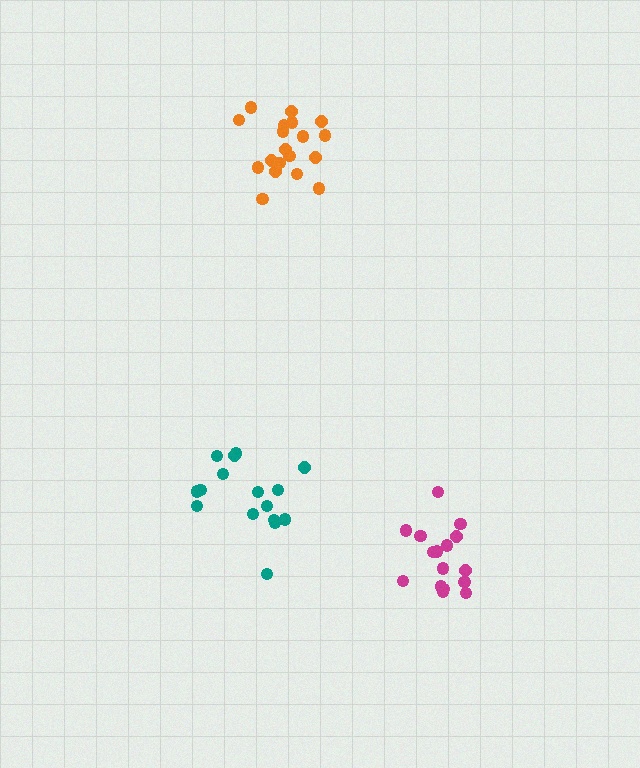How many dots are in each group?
Group 1: 19 dots, Group 2: 16 dots, Group 3: 16 dots (51 total).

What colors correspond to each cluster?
The clusters are colored: orange, magenta, teal.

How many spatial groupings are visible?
There are 3 spatial groupings.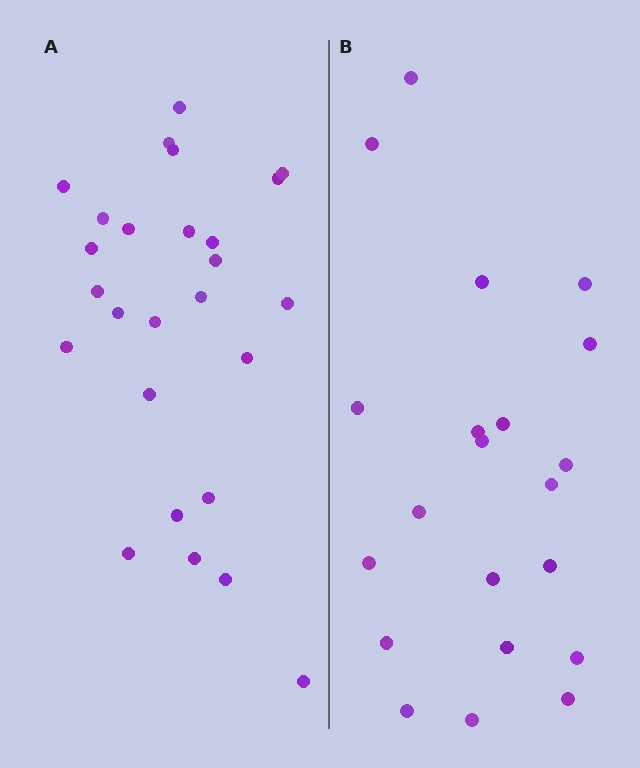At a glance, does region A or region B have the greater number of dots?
Region A (the left region) has more dots.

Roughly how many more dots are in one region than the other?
Region A has about 5 more dots than region B.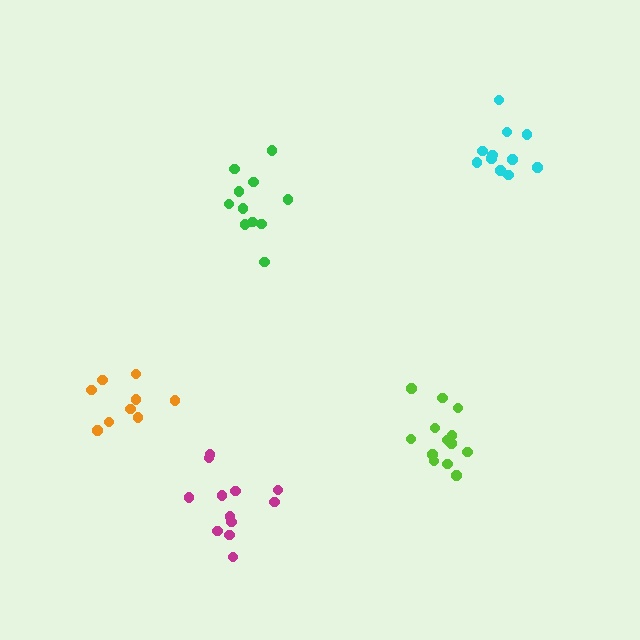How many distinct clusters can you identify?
There are 5 distinct clusters.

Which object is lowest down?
The magenta cluster is bottommost.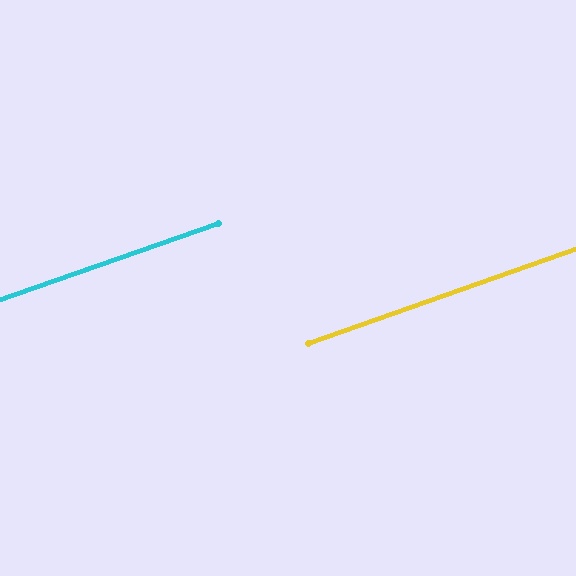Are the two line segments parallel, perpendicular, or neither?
Parallel — their directions differ by only 0.4°.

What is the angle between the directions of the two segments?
Approximately 0 degrees.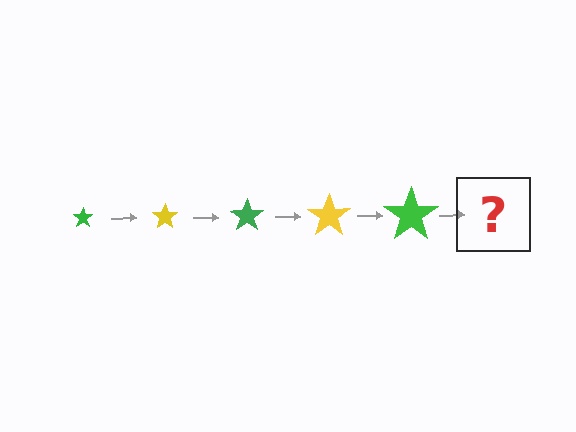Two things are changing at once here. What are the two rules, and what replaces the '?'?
The two rules are that the star grows larger each step and the color cycles through green and yellow. The '?' should be a yellow star, larger than the previous one.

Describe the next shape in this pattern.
It should be a yellow star, larger than the previous one.